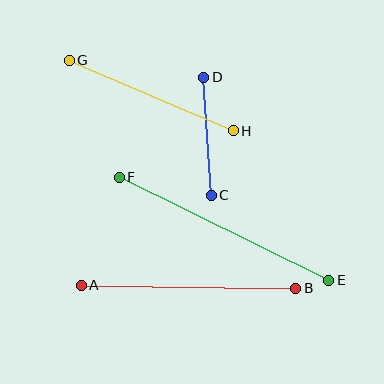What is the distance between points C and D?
The distance is approximately 118 pixels.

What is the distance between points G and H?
The distance is approximately 178 pixels.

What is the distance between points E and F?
The distance is approximately 233 pixels.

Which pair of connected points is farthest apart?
Points E and F are farthest apart.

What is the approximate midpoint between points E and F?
The midpoint is at approximately (224, 229) pixels.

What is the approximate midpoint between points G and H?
The midpoint is at approximately (151, 96) pixels.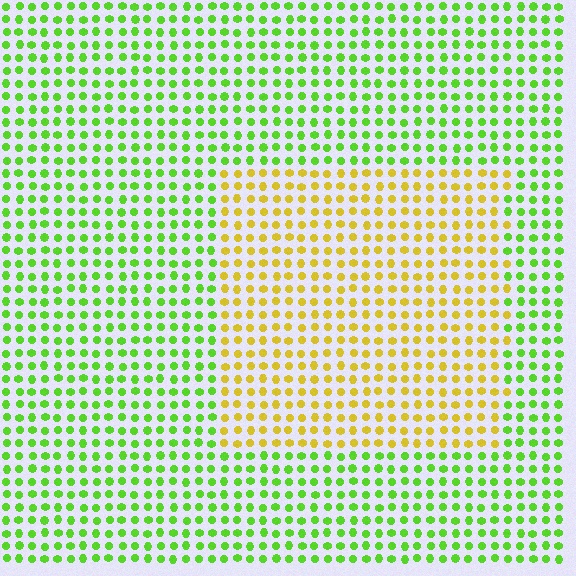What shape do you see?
I see a rectangle.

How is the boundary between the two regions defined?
The boundary is defined purely by a slight shift in hue (about 52 degrees). Spacing, size, and orientation are identical on both sides.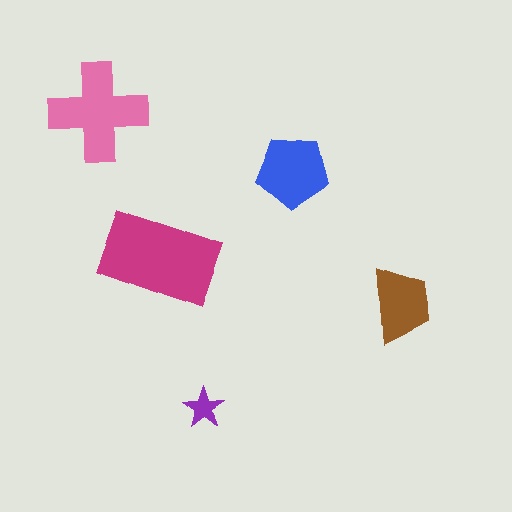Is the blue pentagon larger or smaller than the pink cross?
Smaller.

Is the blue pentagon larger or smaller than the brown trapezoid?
Larger.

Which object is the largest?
The magenta rectangle.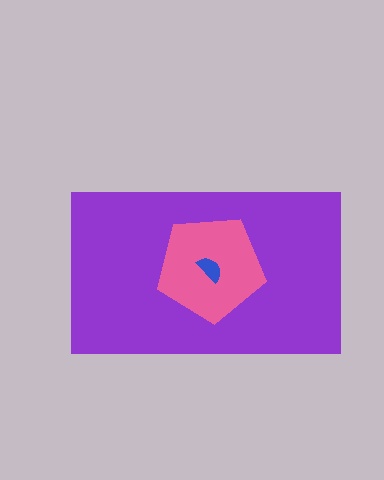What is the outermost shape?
The purple rectangle.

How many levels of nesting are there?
3.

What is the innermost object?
The blue semicircle.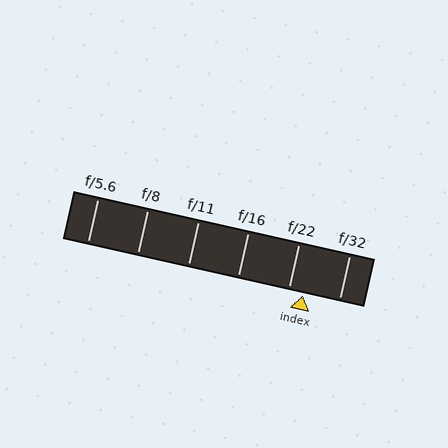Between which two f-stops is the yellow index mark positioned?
The index mark is between f/22 and f/32.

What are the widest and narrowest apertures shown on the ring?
The widest aperture shown is f/5.6 and the narrowest is f/32.